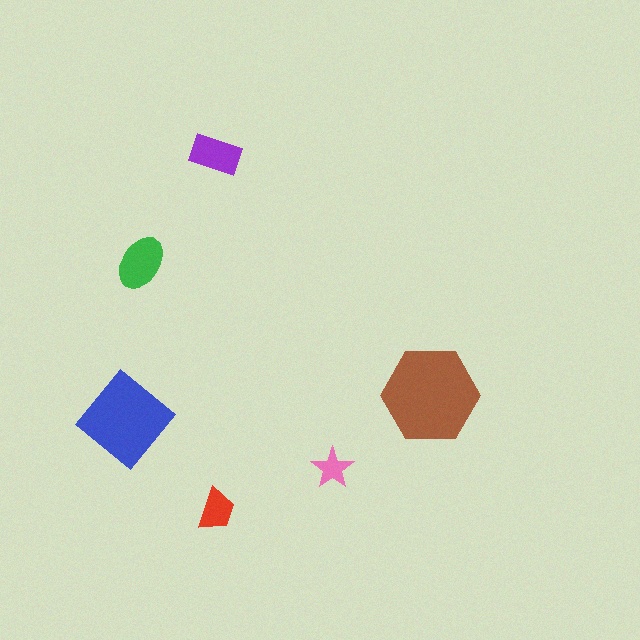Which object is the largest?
The brown hexagon.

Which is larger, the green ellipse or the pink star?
The green ellipse.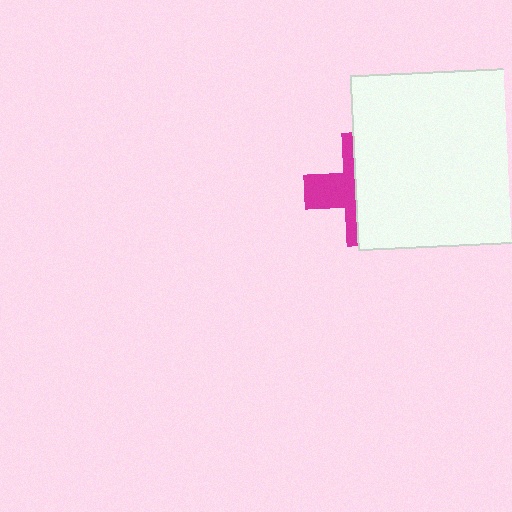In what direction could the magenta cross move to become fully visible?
The magenta cross could move left. That would shift it out from behind the white rectangle entirely.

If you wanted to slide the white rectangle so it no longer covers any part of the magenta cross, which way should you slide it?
Slide it right — that is the most direct way to separate the two shapes.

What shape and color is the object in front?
The object in front is a white rectangle.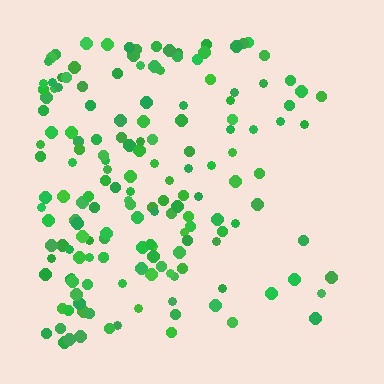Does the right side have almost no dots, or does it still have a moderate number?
Still a moderate number, just noticeably fewer than the left.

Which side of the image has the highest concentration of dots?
The left.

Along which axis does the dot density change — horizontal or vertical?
Horizontal.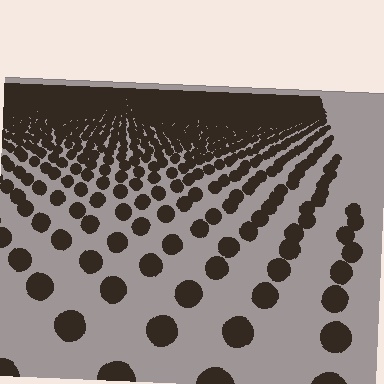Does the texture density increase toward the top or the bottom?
Density increases toward the top.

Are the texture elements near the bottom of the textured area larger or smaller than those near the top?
Larger. Near the bottom, elements are closer to the viewer and appear at a bigger on-screen size.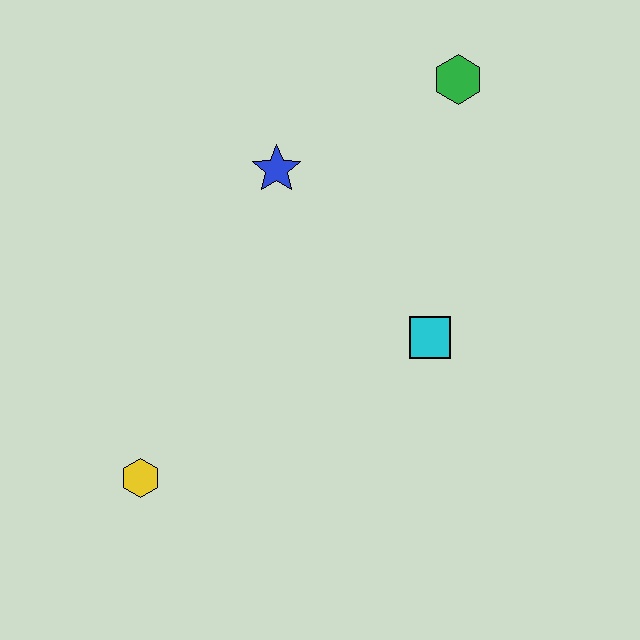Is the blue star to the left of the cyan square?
Yes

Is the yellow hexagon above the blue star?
No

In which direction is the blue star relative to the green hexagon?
The blue star is to the left of the green hexagon.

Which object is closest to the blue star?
The green hexagon is closest to the blue star.